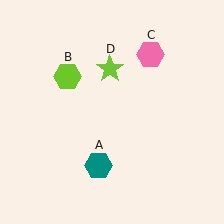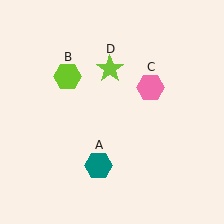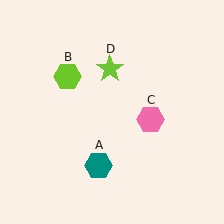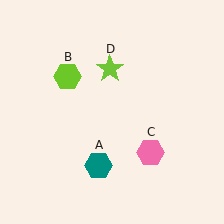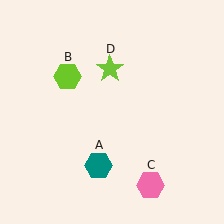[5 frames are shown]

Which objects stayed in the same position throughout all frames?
Teal hexagon (object A) and lime hexagon (object B) and lime star (object D) remained stationary.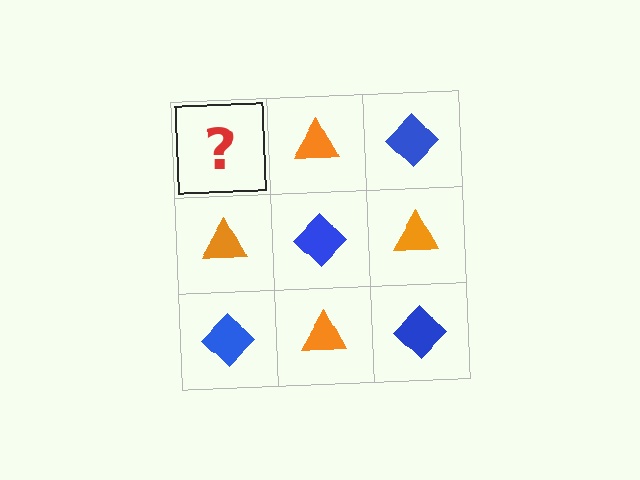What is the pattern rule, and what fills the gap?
The rule is that it alternates blue diamond and orange triangle in a checkerboard pattern. The gap should be filled with a blue diamond.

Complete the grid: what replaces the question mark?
The question mark should be replaced with a blue diamond.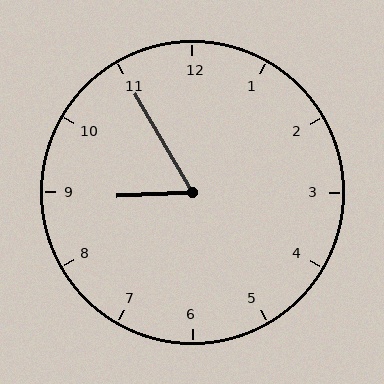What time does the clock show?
8:55.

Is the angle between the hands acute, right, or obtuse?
It is acute.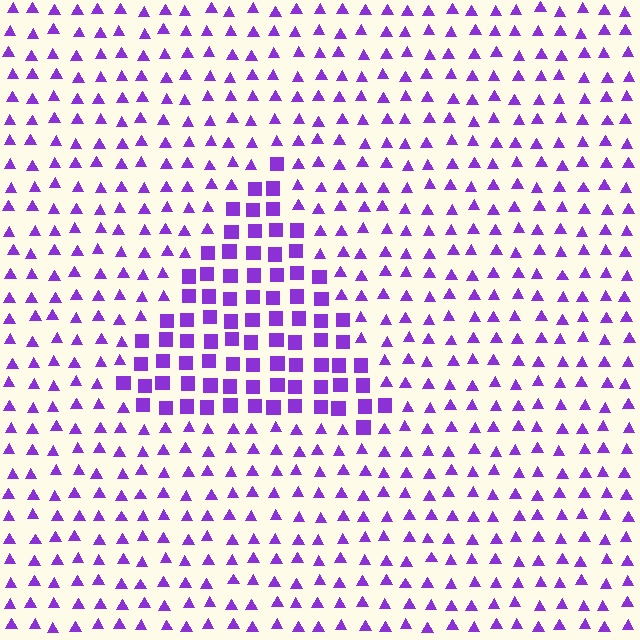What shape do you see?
I see a triangle.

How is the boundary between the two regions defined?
The boundary is defined by a change in element shape: squares inside vs. triangles outside. All elements share the same color and spacing.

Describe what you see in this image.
The image is filled with small purple elements arranged in a uniform grid. A triangle-shaped region contains squares, while the surrounding area contains triangles. The boundary is defined purely by the change in element shape.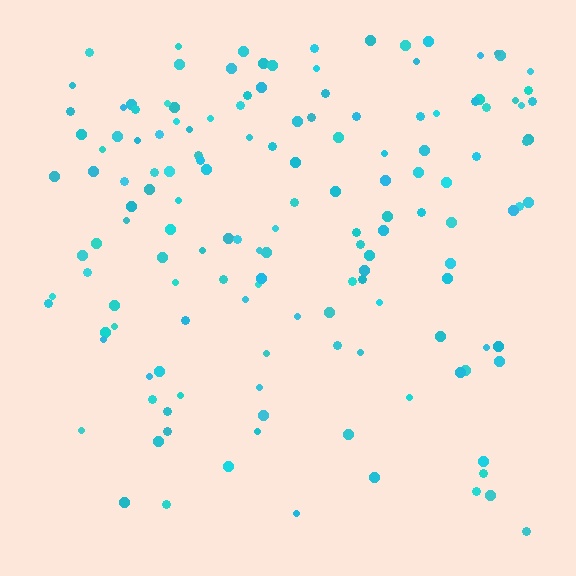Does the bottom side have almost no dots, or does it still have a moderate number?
Still a moderate number, just noticeably fewer than the top.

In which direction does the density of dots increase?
From bottom to top, with the top side densest.